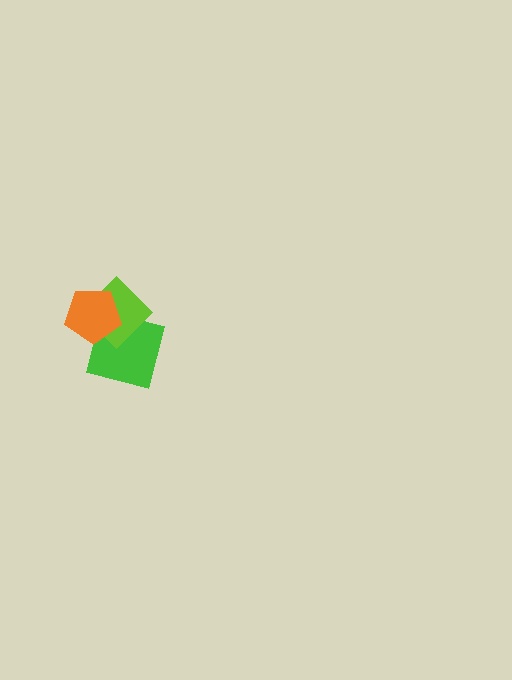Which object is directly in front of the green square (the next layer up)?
The lime diamond is directly in front of the green square.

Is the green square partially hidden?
Yes, it is partially covered by another shape.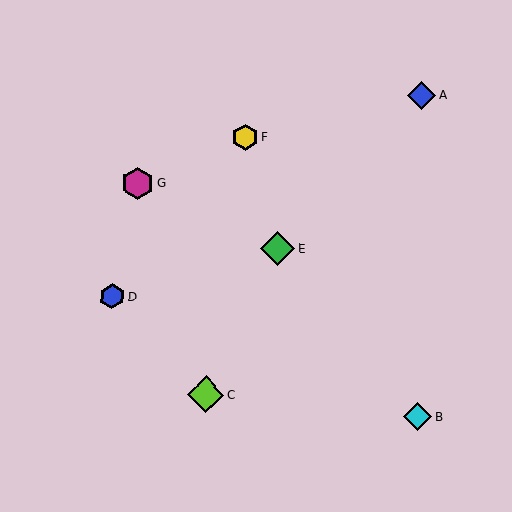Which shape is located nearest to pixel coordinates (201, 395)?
The lime diamond (labeled C) at (206, 395) is nearest to that location.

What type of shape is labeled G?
Shape G is a magenta hexagon.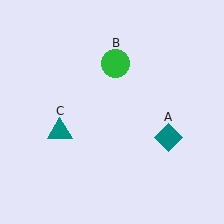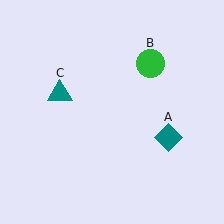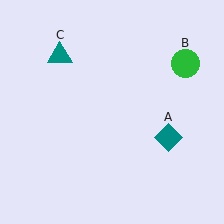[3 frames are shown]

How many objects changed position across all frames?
2 objects changed position: green circle (object B), teal triangle (object C).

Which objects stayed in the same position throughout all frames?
Teal diamond (object A) remained stationary.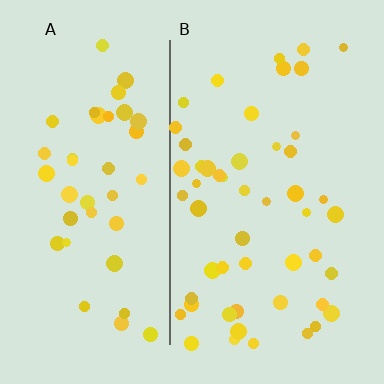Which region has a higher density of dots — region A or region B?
B (the right).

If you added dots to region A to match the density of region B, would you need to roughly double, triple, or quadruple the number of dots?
Approximately double.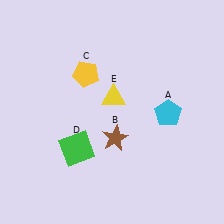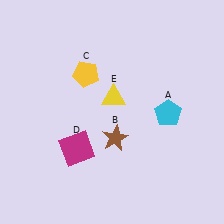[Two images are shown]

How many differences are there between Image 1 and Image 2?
There is 1 difference between the two images.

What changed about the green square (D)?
In Image 1, D is green. In Image 2, it changed to magenta.